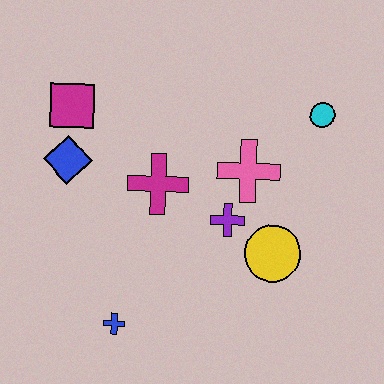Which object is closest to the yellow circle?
The purple cross is closest to the yellow circle.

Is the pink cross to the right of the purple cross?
Yes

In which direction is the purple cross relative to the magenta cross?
The purple cross is to the right of the magenta cross.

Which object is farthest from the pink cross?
The blue cross is farthest from the pink cross.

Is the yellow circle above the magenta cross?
No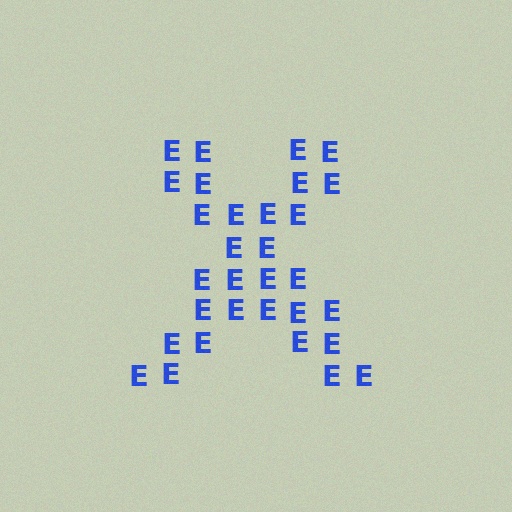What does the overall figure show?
The overall figure shows the letter X.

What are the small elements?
The small elements are letter E's.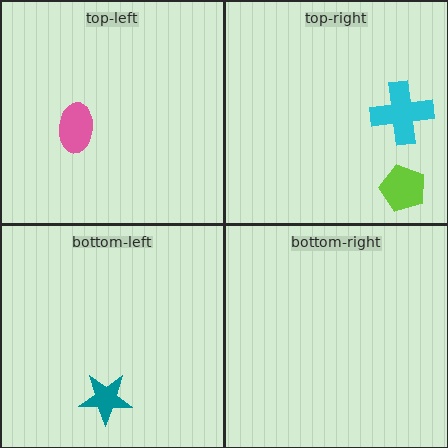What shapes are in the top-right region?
The cyan cross, the lime pentagon.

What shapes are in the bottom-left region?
The teal star.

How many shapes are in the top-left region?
1.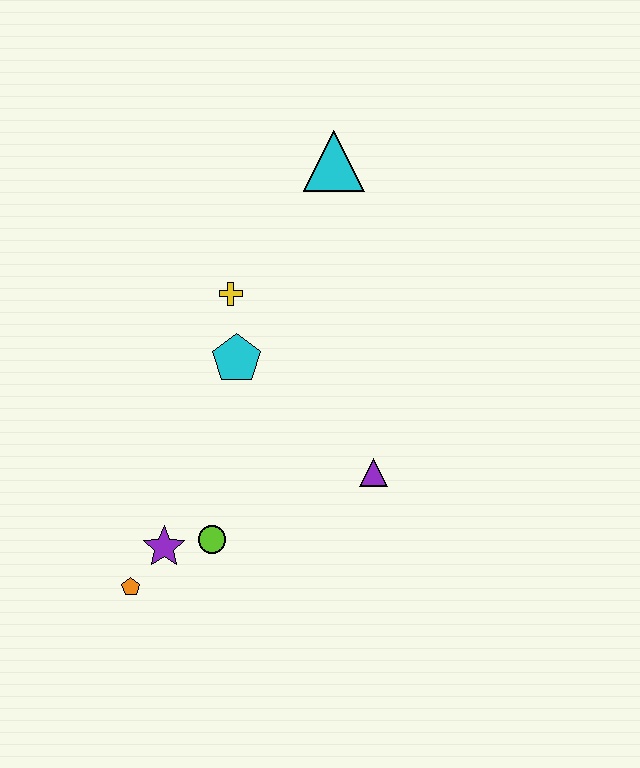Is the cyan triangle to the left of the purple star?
No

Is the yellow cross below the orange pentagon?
No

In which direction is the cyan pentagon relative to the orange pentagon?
The cyan pentagon is above the orange pentagon.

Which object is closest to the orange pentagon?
The purple star is closest to the orange pentagon.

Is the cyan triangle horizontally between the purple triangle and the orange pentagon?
Yes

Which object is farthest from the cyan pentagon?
The orange pentagon is farthest from the cyan pentagon.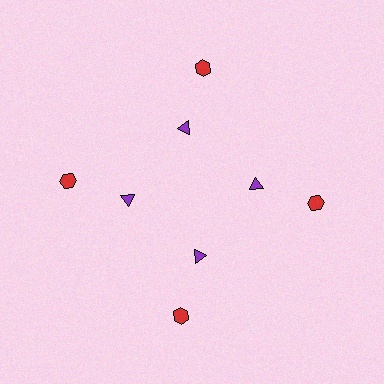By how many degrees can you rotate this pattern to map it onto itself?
The pattern maps onto itself every 90 degrees of rotation.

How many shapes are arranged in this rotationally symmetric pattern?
There are 8 shapes, arranged in 4 groups of 2.